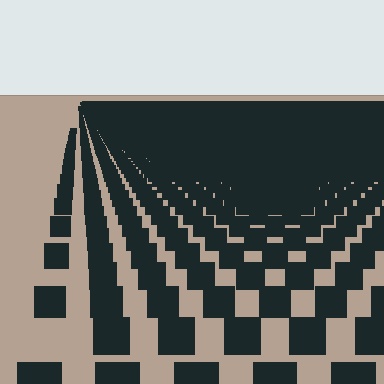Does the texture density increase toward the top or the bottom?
Density increases toward the top.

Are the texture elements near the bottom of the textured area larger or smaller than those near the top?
Larger. Near the bottom, elements are closer to the viewer and appear at a bigger on-screen size.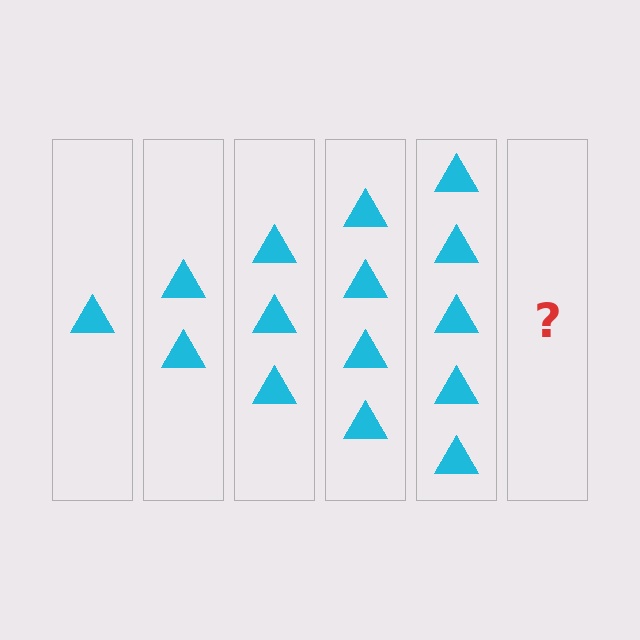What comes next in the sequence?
The next element should be 6 triangles.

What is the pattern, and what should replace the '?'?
The pattern is that each step adds one more triangle. The '?' should be 6 triangles.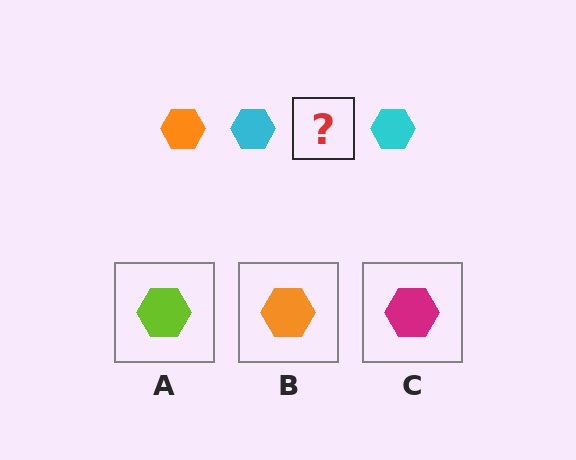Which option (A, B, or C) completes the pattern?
B.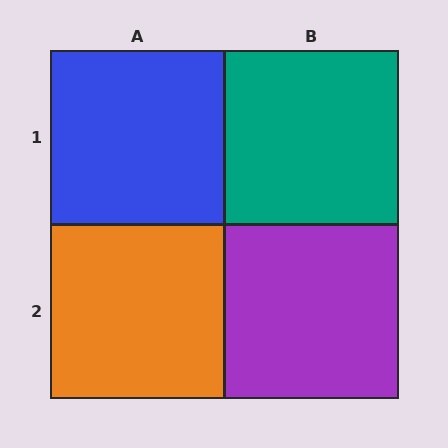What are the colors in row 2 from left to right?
Orange, purple.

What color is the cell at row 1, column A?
Blue.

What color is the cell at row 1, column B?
Teal.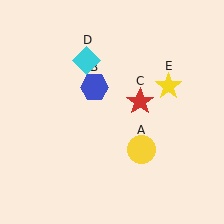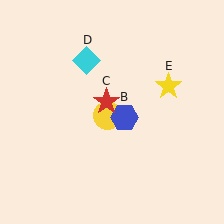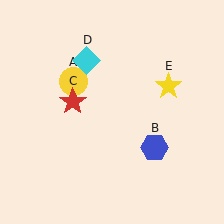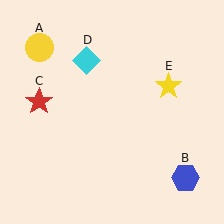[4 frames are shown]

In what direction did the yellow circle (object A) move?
The yellow circle (object A) moved up and to the left.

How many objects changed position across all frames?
3 objects changed position: yellow circle (object A), blue hexagon (object B), red star (object C).